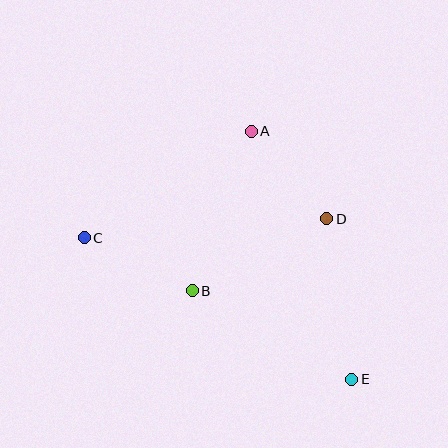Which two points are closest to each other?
Points A and D are closest to each other.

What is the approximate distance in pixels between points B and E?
The distance between B and E is approximately 183 pixels.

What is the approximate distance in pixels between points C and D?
The distance between C and D is approximately 243 pixels.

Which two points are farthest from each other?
Points C and E are farthest from each other.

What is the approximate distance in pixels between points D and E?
The distance between D and E is approximately 162 pixels.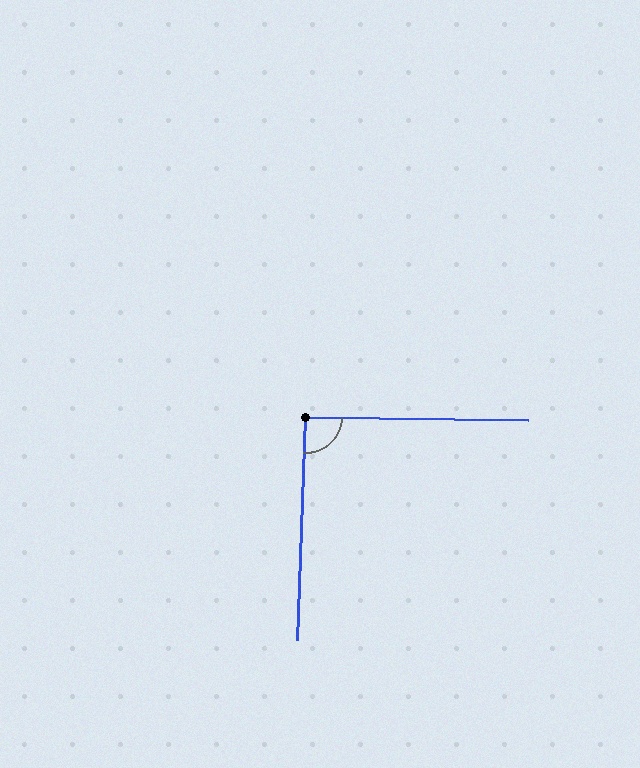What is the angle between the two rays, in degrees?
Approximately 91 degrees.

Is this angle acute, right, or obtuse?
It is approximately a right angle.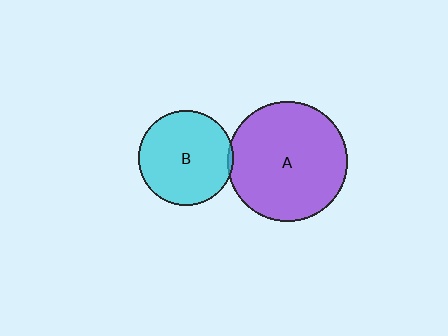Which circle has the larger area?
Circle A (purple).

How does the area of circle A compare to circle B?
Approximately 1.6 times.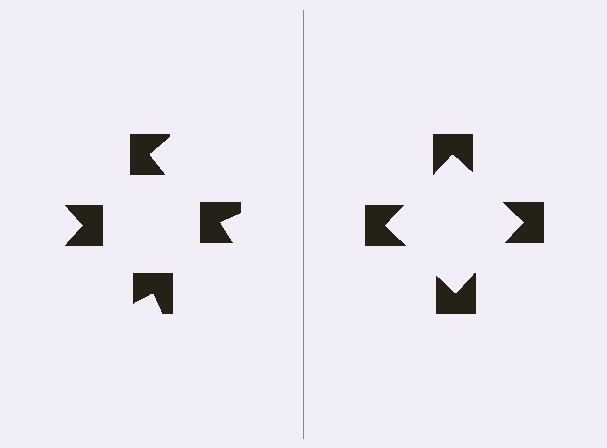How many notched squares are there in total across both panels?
8 — 4 on each side.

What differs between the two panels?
The notched squares are positioned identically on both sides; only the wedge orientations differ. On the right they align to a square; on the left they are misaligned.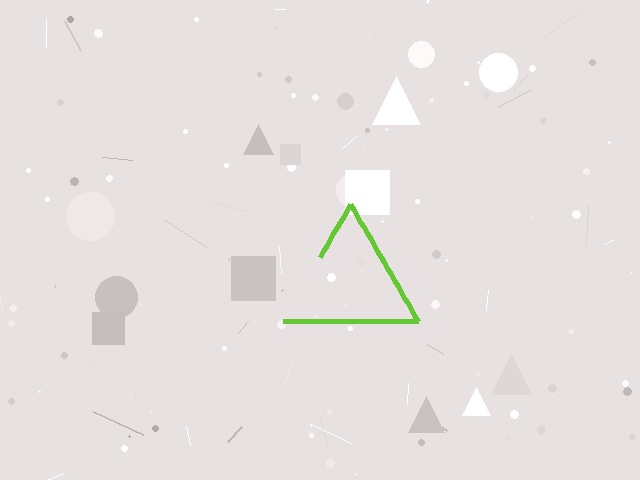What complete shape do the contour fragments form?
The contour fragments form a triangle.